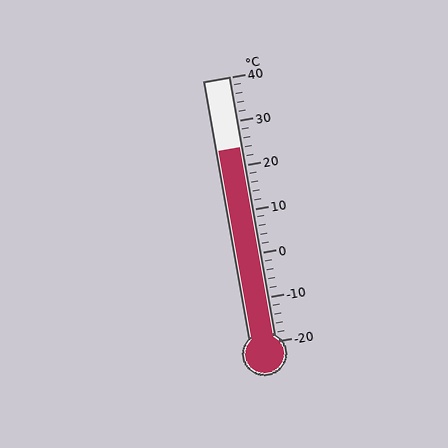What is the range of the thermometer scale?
The thermometer scale ranges from -20°C to 40°C.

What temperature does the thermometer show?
The thermometer shows approximately 24°C.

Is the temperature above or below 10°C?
The temperature is above 10°C.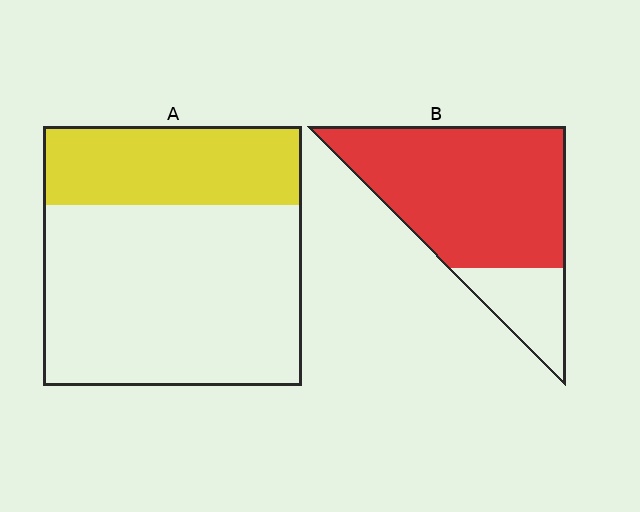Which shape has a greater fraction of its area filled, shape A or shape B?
Shape B.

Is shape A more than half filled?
No.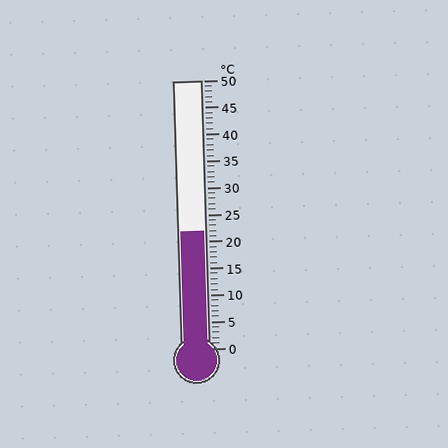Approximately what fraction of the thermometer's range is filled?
The thermometer is filled to approximately 45% of its range.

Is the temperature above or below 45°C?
The temperature is below 45°C.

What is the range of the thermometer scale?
The thermometer scale ranges from 0°C to 50°C.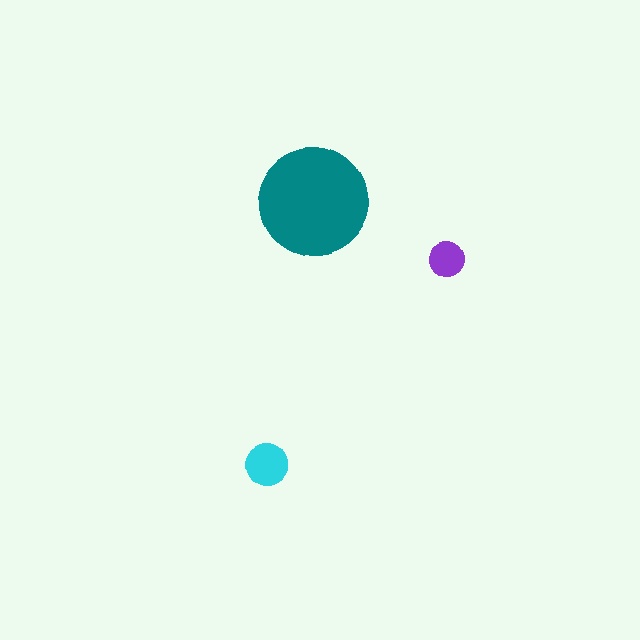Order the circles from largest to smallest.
the teal one, the cyan one, the purple one.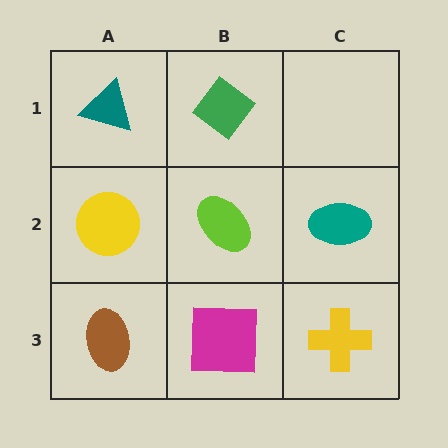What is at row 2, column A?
A yellow circle.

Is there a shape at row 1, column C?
No, that cell is empty.